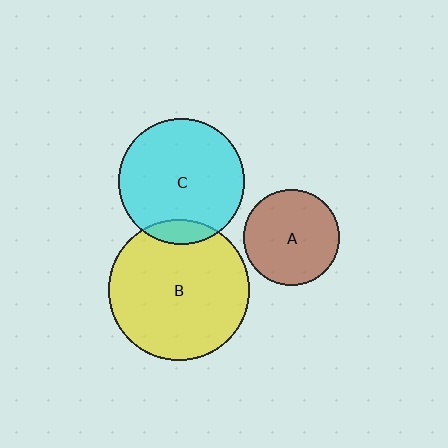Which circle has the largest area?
Circle B (yellow).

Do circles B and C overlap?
Yes.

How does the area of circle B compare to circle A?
Approximately 2.1 times.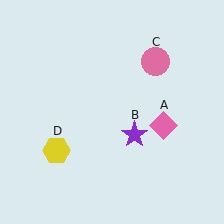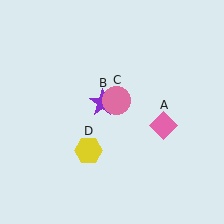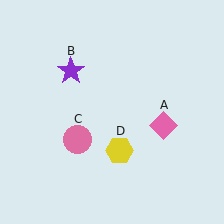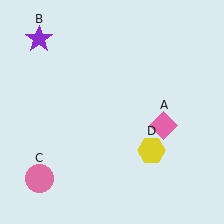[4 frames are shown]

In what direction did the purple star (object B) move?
The purple star (object B) moved up and to the left.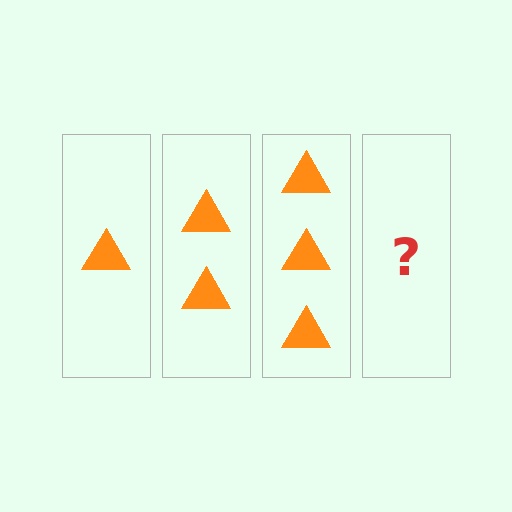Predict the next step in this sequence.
The next step is 4 triangles.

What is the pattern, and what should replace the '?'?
The pattern is that each step adds one more triangle. The '?' should be 4 triangles.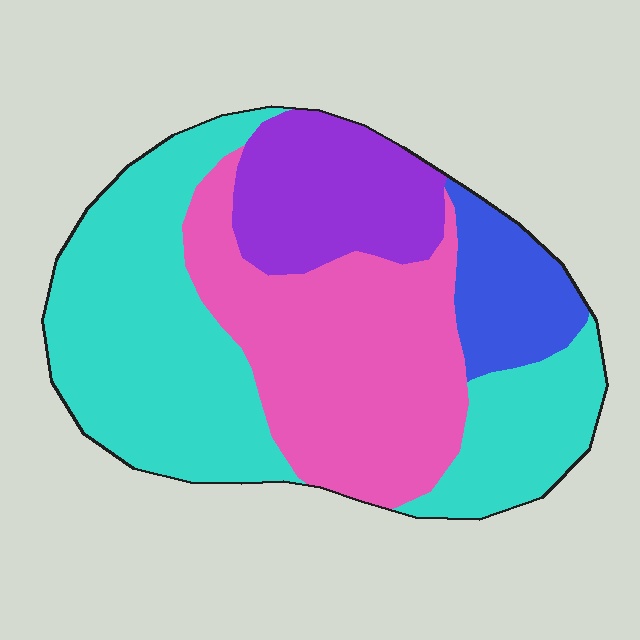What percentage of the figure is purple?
Purple takes up less than a quarter of the figure.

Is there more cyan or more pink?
Cyan.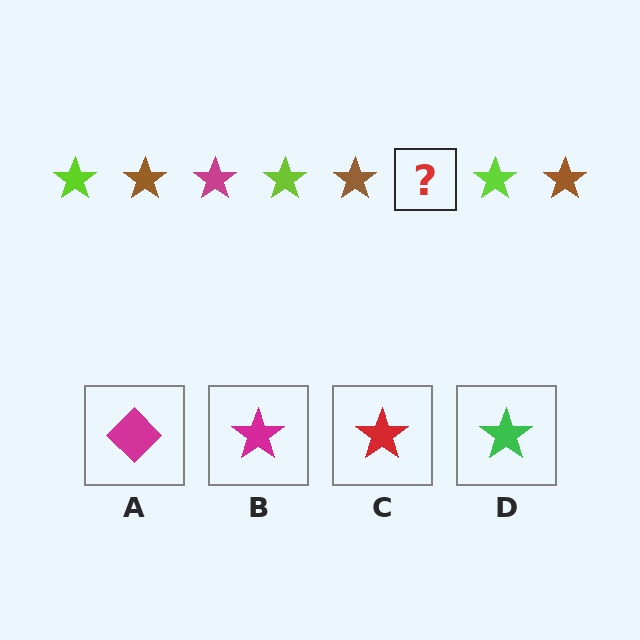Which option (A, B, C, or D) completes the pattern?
B.